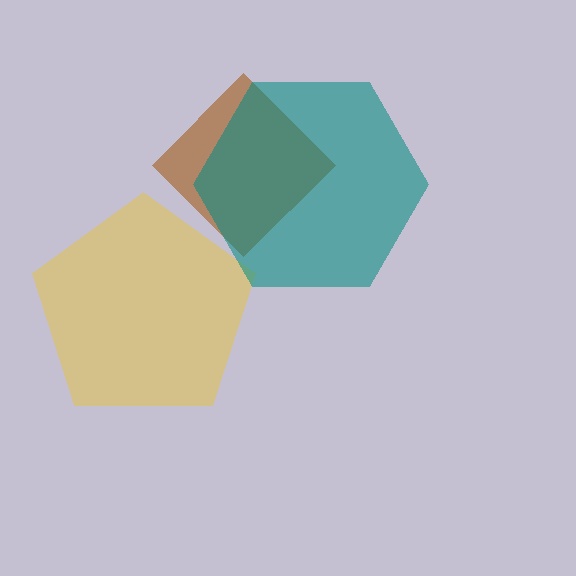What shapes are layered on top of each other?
The layered shapes are: a brown diamond, a yellow pentagon, a teal hexagon.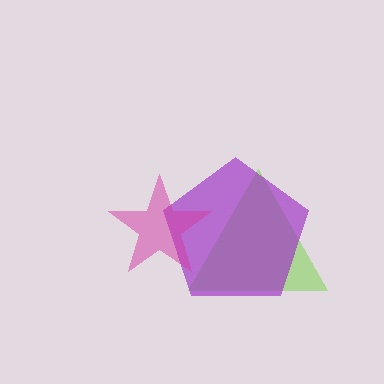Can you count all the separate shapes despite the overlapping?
Yes, there are 3 separate shapes.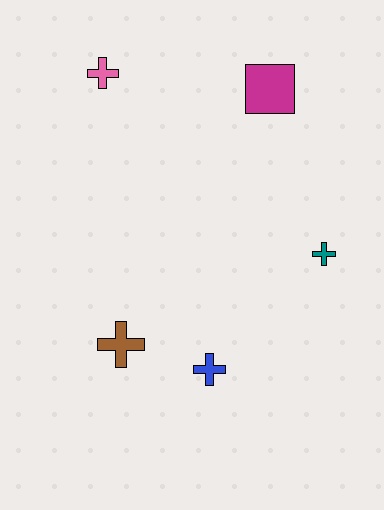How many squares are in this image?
There is 1 square.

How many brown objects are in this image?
There is 1 brown object.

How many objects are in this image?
There are 5 objects.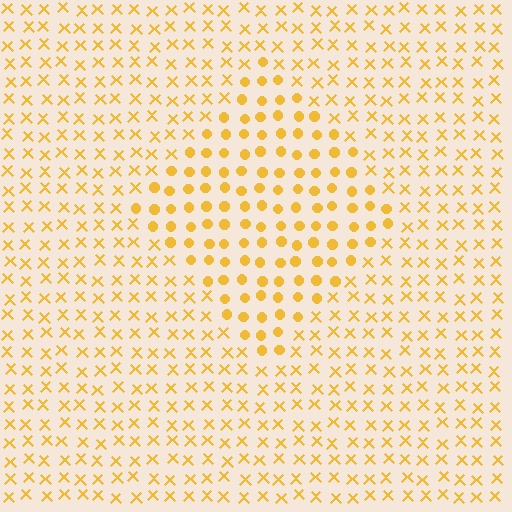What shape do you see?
I see a diamond.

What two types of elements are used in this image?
The image uses circles inside the diamond region and X marks outside it.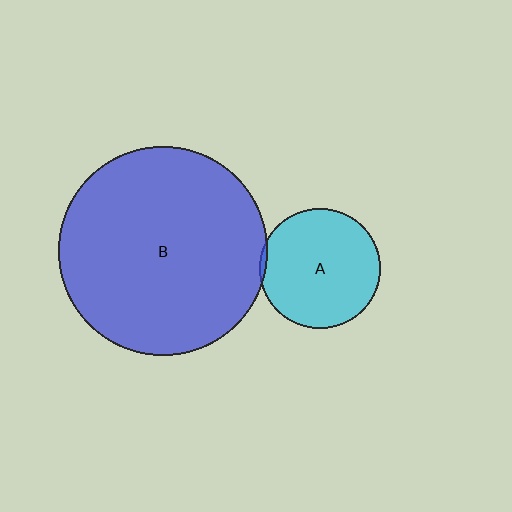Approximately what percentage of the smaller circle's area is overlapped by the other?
Approximately 5%.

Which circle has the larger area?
Circle B (blue).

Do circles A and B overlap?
Yes.